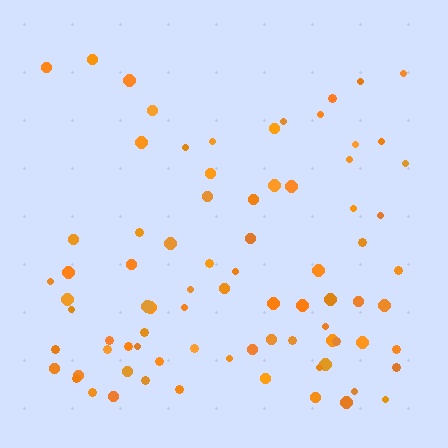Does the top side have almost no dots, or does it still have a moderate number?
Still a moderate number, just noticeably fewer than the bottom.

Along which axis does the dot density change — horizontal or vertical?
Vertical.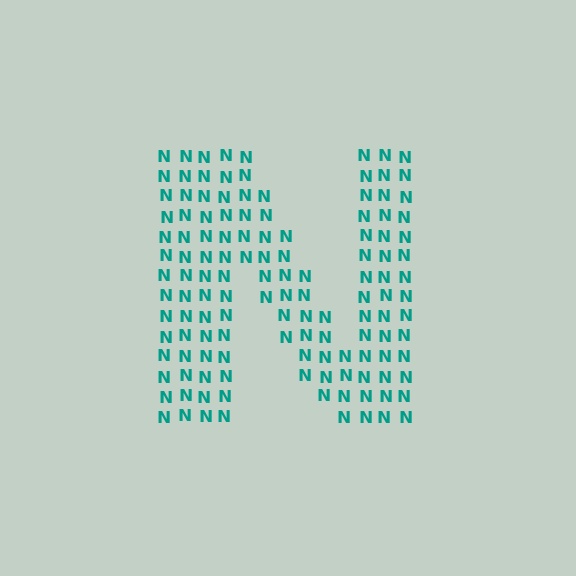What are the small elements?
The small elements are letter N's.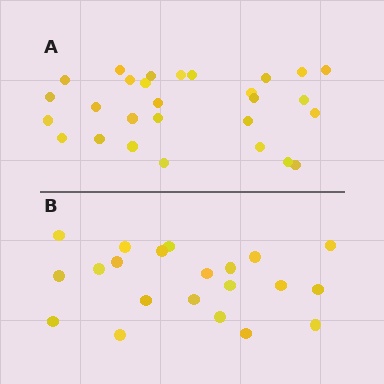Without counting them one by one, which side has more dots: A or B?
Region A (the top region) has more dots.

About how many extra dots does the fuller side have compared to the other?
Region A has roughly 8 or so more dots than region B.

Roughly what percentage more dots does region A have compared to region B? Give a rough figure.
About 35% more.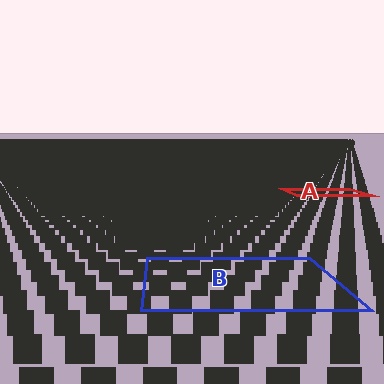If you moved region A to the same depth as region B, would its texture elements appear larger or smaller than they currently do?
They would appear larger. At a closer depth, the same texture elements are projected at a bigger on-screen size.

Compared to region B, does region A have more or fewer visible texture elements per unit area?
Region A has more texture elements per unit area — they are packed more densely because it is farther away.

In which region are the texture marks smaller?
The texture marks are smaller in region A, because it is farther away.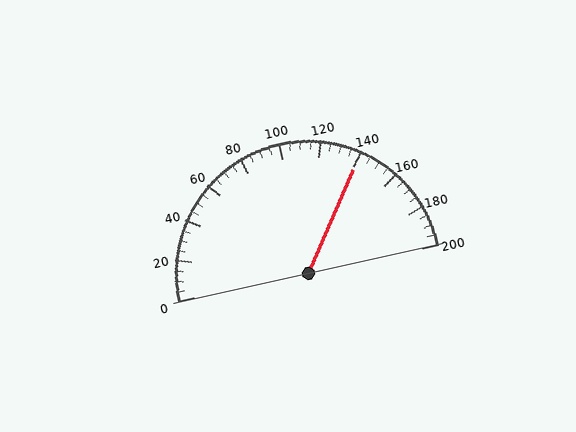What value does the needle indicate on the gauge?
The needle indicates approximately 140.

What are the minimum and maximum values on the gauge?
The gauge ranges from 0 to 200.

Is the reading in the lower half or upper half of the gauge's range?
The reading is in the upper half of the range (0 to 200).